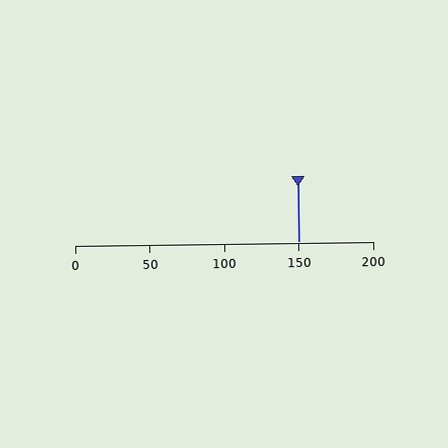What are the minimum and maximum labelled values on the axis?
The axis runs from 0 to 200.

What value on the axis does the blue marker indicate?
The marker indicates approximately 150.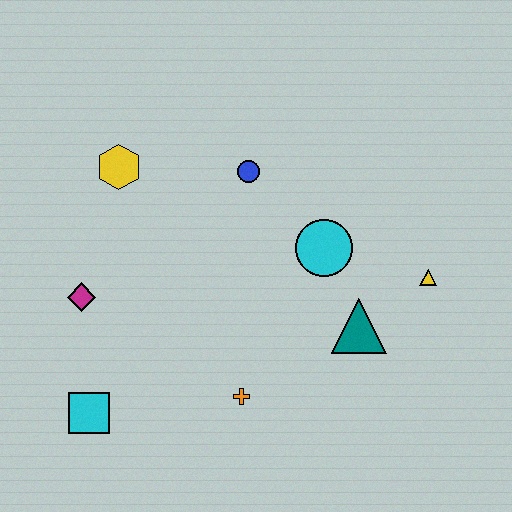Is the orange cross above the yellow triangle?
No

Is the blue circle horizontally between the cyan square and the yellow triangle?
Yes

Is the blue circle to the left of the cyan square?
No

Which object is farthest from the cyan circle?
The cyan square is farthest from the cyan circle.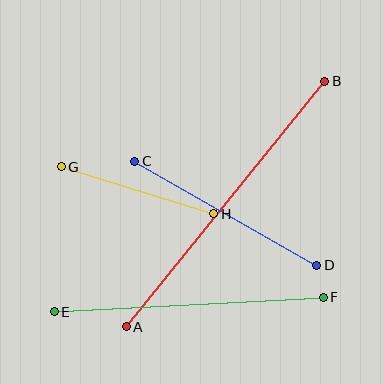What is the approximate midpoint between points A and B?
The midpoint is at approximately (225, 204) pixels.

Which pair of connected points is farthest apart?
Points A and B are farthest apart.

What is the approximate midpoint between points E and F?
The midpoint is at approximately (189, 305) pixels.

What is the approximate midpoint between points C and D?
The midpoint is at approximately (226, 213) pixels.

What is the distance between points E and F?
The distance is approximately 269 pixels.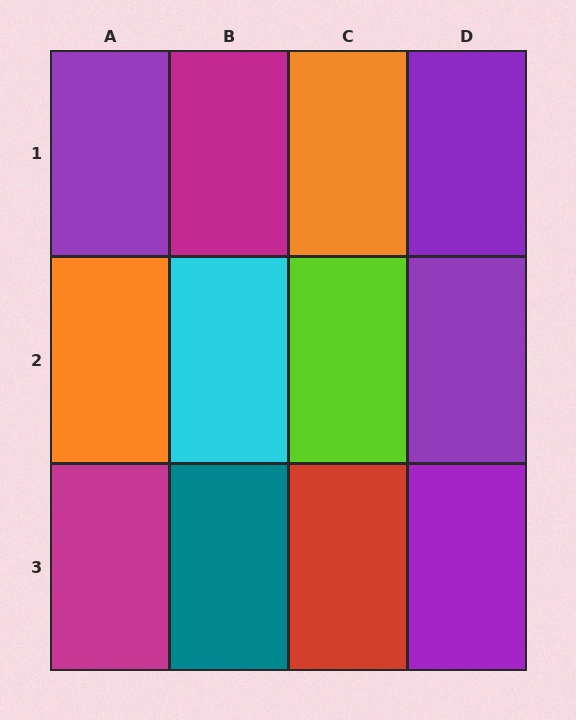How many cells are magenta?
2 cells are magenta.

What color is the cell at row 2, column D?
Purple.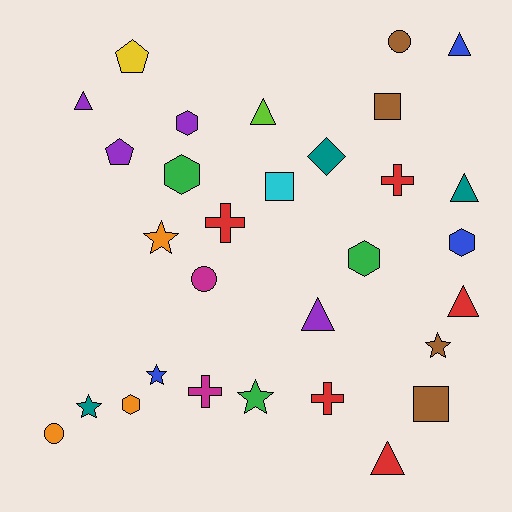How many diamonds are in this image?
There is 1 diamond.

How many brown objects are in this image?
There are 4 brown objects.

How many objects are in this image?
There are 30 objects.